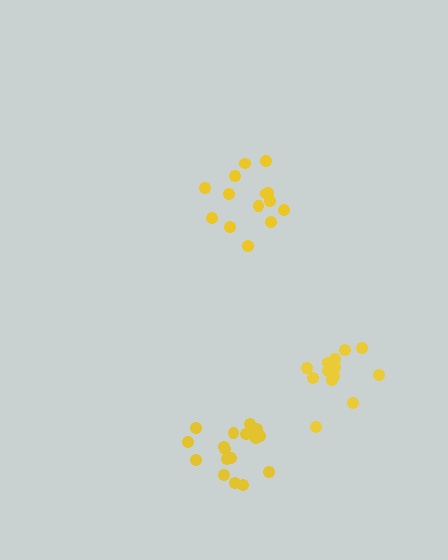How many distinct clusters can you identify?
There are 3 distinct clusters.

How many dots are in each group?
Group 1: 14 dots, Group 2: 18 dots, Group 3: 13 dots (45 total).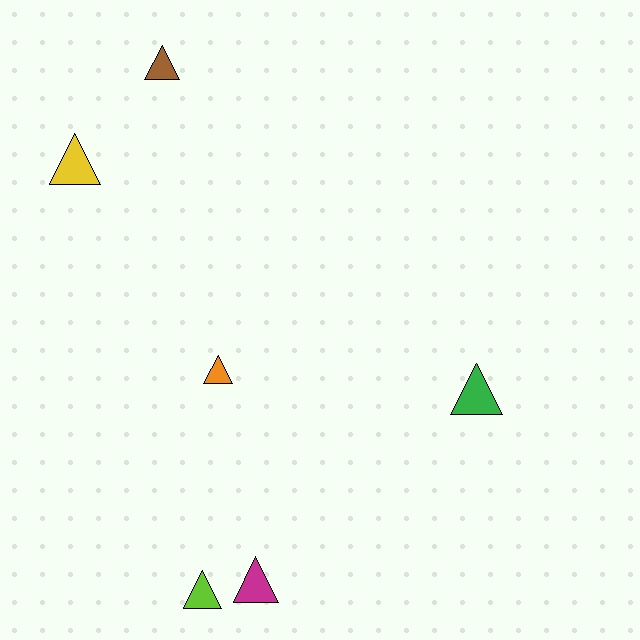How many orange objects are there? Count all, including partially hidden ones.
There is 1 orange object.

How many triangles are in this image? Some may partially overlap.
There are 6 triangles.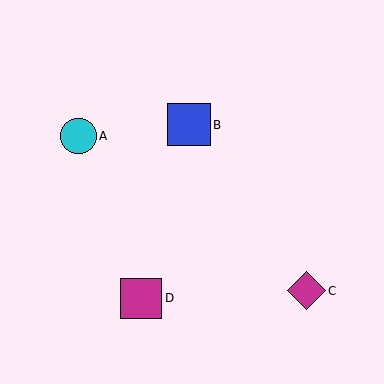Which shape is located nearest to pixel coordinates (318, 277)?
The magenta diamond (labeled C) at (306, 291) is nearest to that location.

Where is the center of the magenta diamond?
The center of the magenta diamond is at (306, 291).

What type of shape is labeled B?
Shape B is a blue square.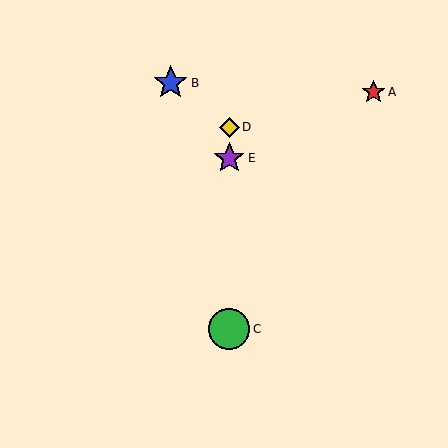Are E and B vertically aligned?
No, E is at x≈229 and B is at x≈171.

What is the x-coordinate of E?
Object E is at x≈229.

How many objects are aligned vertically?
3 objects (C, D, E) are aligned vertically.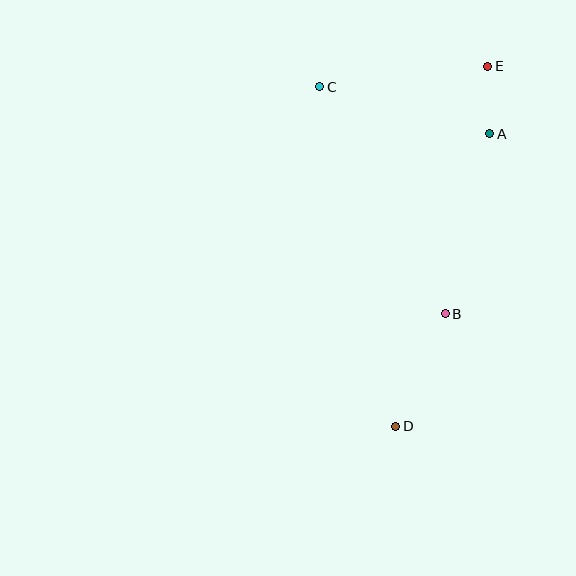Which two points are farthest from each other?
Points D and E are farthest from each other.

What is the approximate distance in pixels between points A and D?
The distance between A and D is approximately 307 pixels.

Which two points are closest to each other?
Points A and E are closest to each other.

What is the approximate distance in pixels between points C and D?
The distance between C and D is approximately 348 pixels.